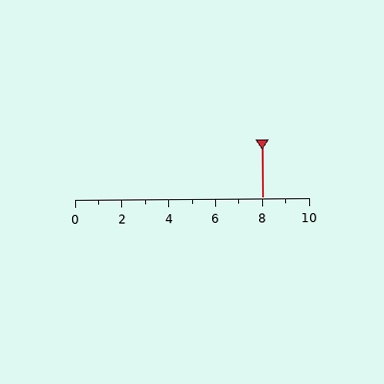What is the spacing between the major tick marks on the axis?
The major ticks are spaced 2 apart.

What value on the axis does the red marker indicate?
The marker indicates approximately 8.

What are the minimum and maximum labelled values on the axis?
The axis runs from 0 to 10.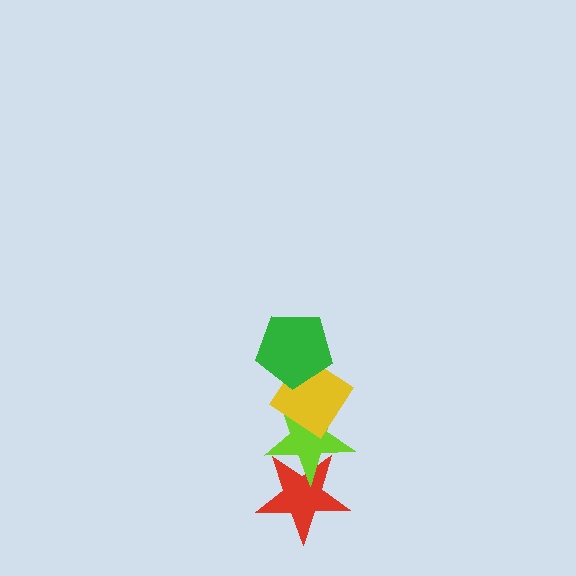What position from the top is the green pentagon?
The green pentagon is 1st from the top.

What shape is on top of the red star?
The lime star is on top of the red star.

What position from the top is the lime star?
The lime star is 3rd from the top.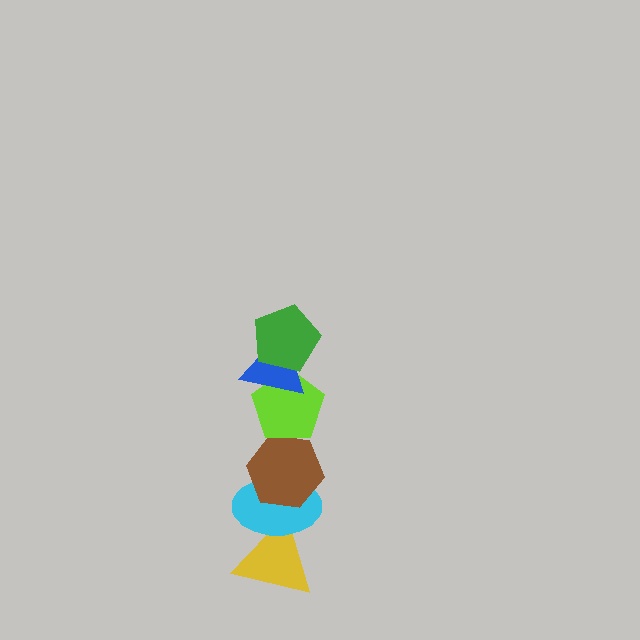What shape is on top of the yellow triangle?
The cyan ellipse is on top of the yellow triangle.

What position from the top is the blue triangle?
The blue triangle is 2nd from the top.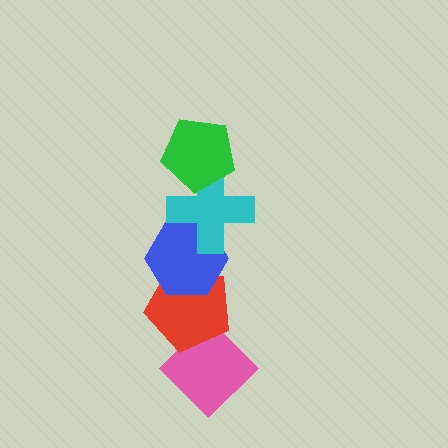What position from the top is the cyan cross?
The cyan cross is 2nd from the top.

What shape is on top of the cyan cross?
The green pentagon is on top of the cyan cross.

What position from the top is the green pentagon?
The green pentagon is 1st from the top.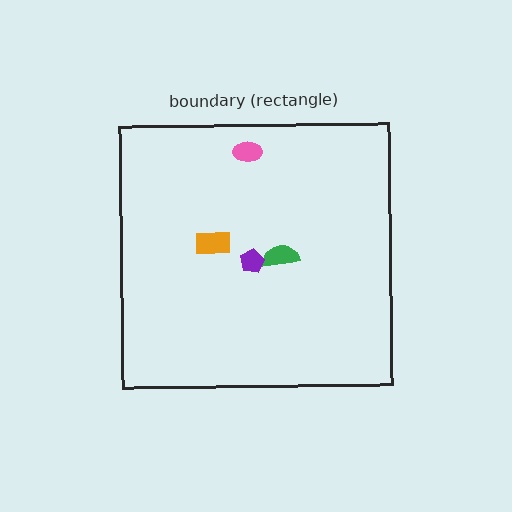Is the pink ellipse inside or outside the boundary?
Inside.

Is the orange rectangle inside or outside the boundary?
Inside.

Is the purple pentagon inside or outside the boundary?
Inside.